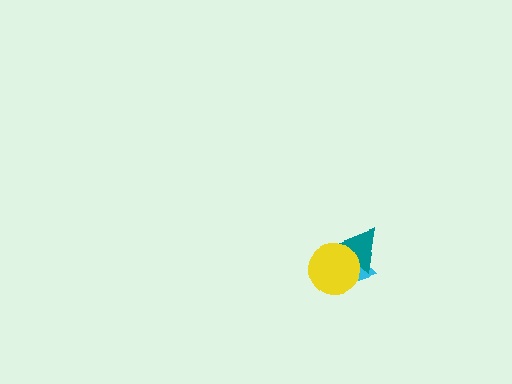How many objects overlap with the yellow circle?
2 objects overlap with the yellow circle.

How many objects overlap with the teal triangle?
2 objects overlap with the teal triangle.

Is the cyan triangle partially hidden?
Yes, it is partially covered by another shape.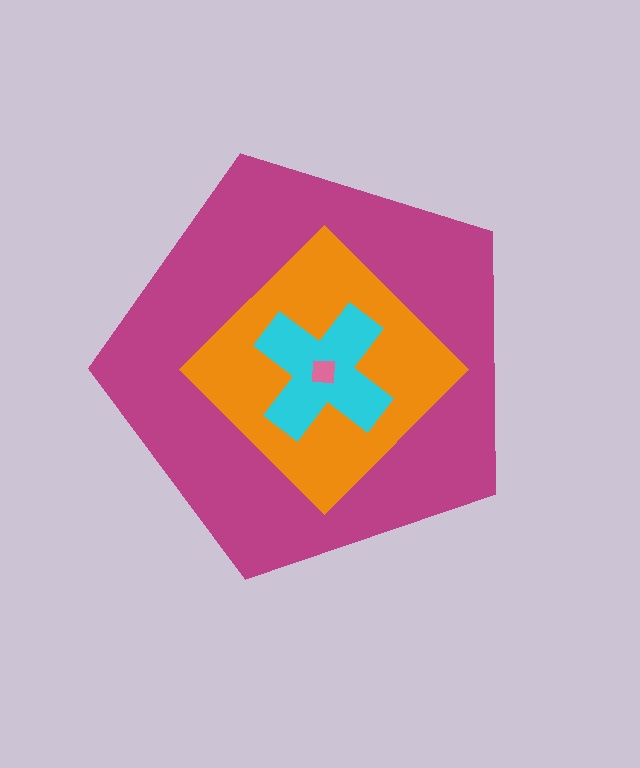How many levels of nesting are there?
4.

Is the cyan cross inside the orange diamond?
Yes.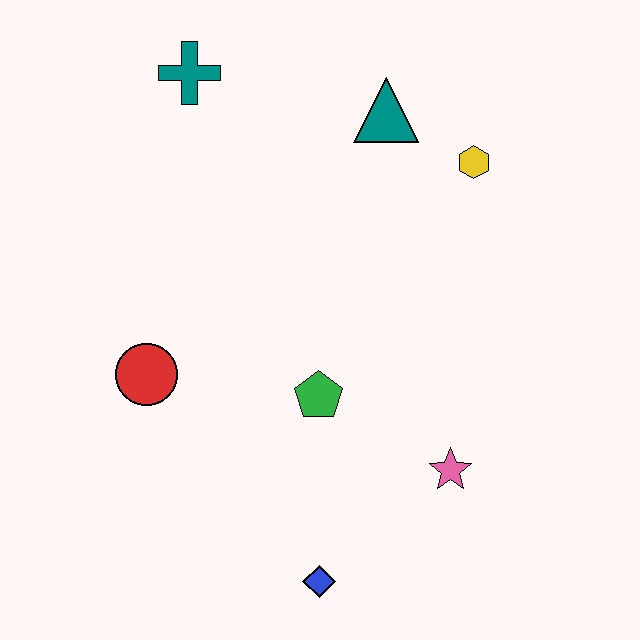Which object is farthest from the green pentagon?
The teal cross is farthest from the green pentagon.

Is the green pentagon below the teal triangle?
Yes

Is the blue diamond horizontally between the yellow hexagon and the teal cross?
Yes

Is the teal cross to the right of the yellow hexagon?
No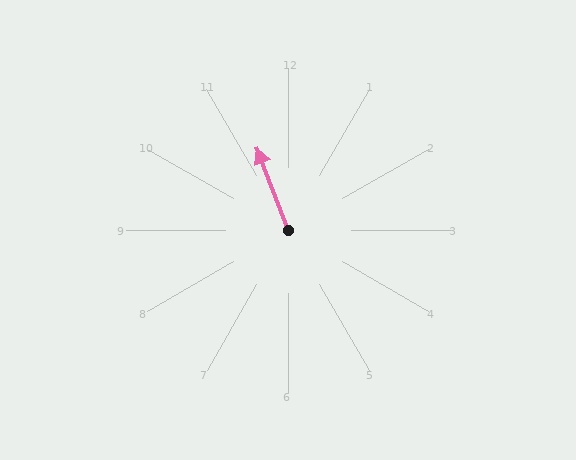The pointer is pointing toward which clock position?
Roughly 11 o'clock.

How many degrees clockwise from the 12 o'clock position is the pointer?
Approximately 339 degrees.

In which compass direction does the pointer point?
North.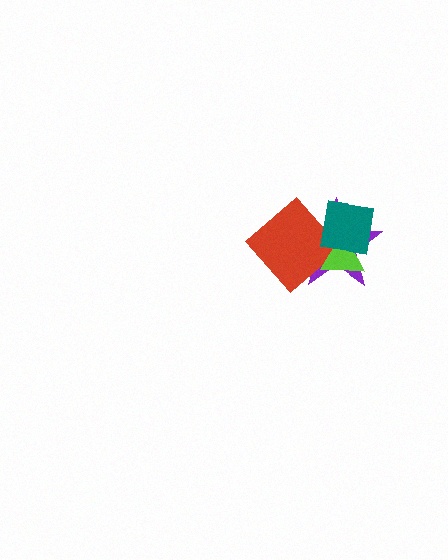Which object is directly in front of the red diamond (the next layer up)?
The lime triangle is directly in front of the red diamond.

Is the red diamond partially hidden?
Yes, it is partially covered by another shape.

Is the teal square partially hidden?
No, no other shape covers it.